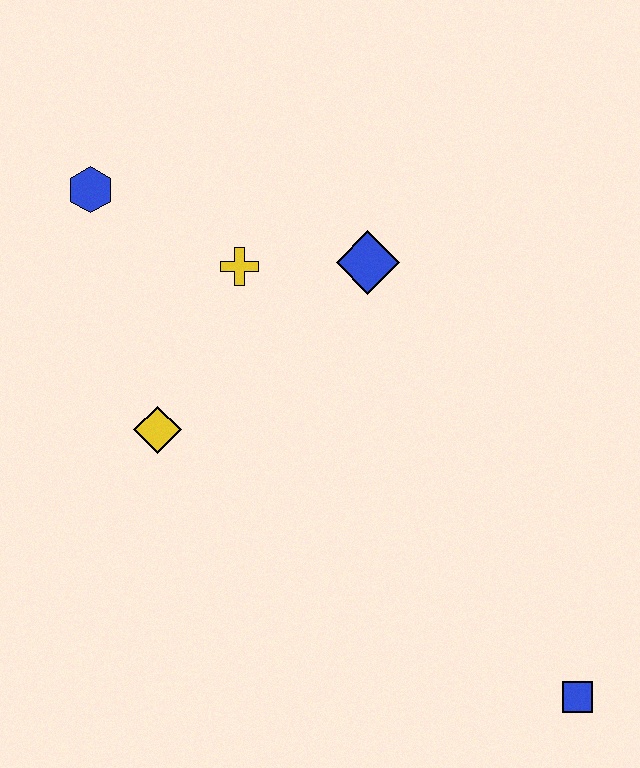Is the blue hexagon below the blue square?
No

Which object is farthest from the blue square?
The blue hexagon is farthest from the blue square.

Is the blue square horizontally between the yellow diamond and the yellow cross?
No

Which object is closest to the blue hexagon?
The yellow cross is closest to the blue hexagon.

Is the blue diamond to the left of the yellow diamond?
No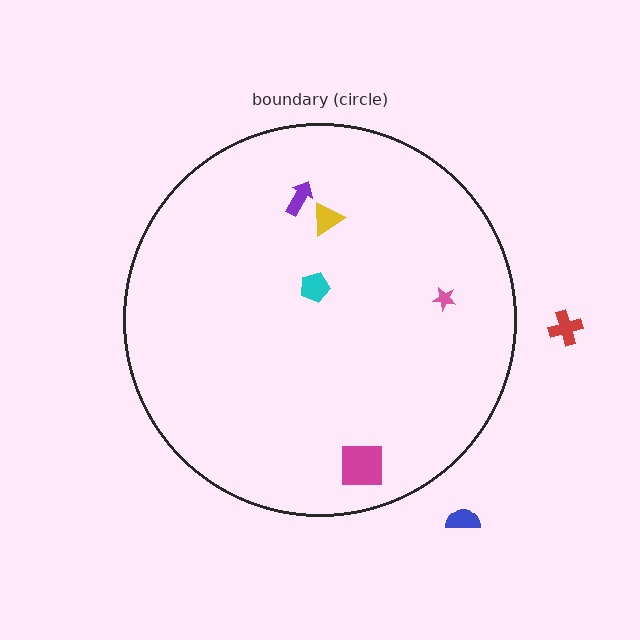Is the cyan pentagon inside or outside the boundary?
Inside.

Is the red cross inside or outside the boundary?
Outside.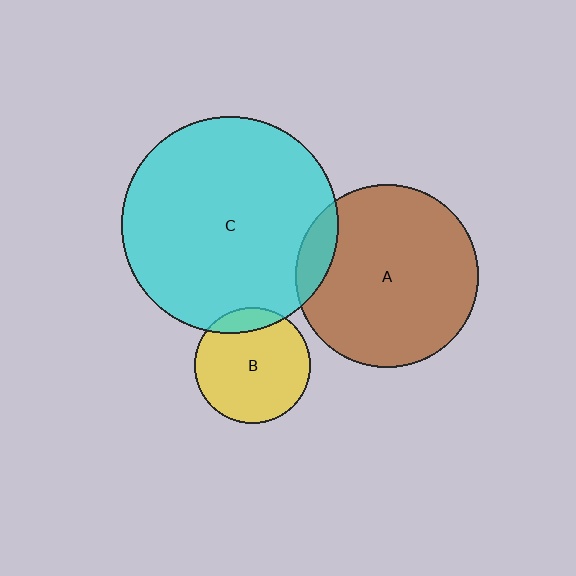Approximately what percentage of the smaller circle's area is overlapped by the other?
Approximately 10%.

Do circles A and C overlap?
Yes.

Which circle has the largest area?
Circle C (cyan).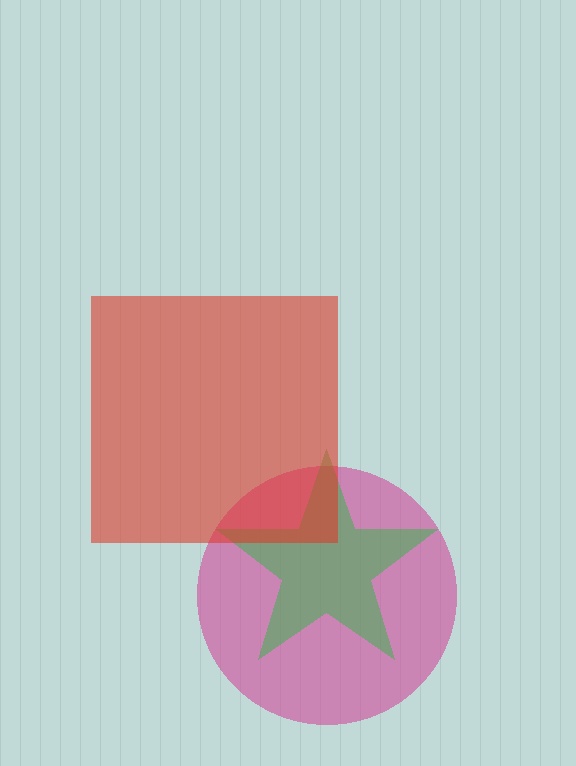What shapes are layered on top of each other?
The layered shapes are: a magenta circle, a green star, a red square.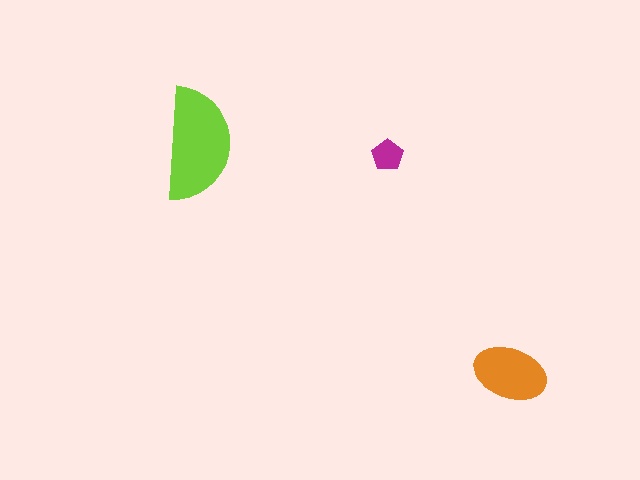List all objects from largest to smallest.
The lime semicircle, the orange ellipse, the magenta pentagon.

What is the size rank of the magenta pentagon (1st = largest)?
3rd.